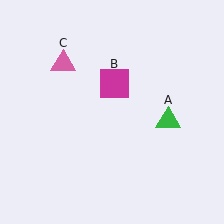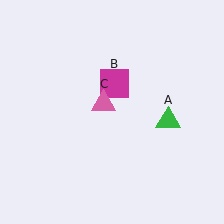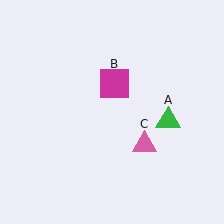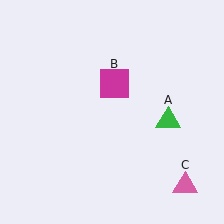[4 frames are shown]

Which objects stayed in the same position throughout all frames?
Green triangle (object A) and magenta square (object B) remained stationary.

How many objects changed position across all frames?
1 object changed position: pink triangle (object C).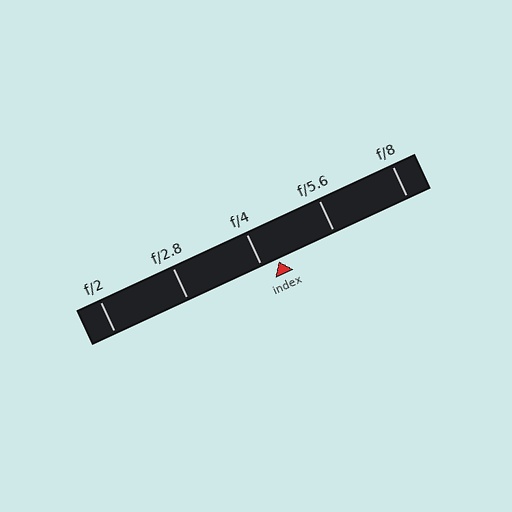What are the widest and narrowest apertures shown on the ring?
The widest aperture shown is f/2 and the narrowest is f/8.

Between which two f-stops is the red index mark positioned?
The index mark is between f/4 and f/5.6.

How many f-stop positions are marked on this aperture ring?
There are 5 f-stop positions marked.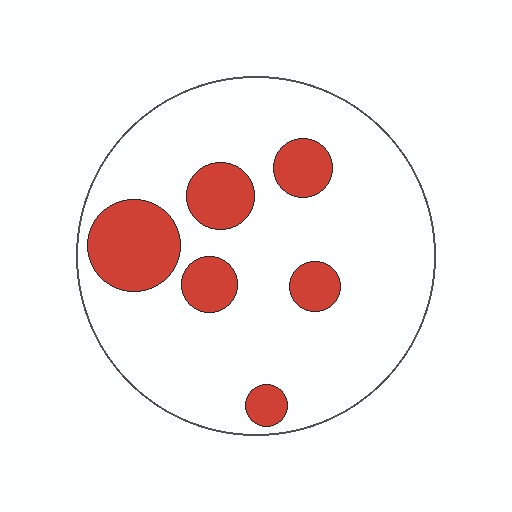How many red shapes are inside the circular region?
6.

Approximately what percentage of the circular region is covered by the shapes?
Approximately 20%.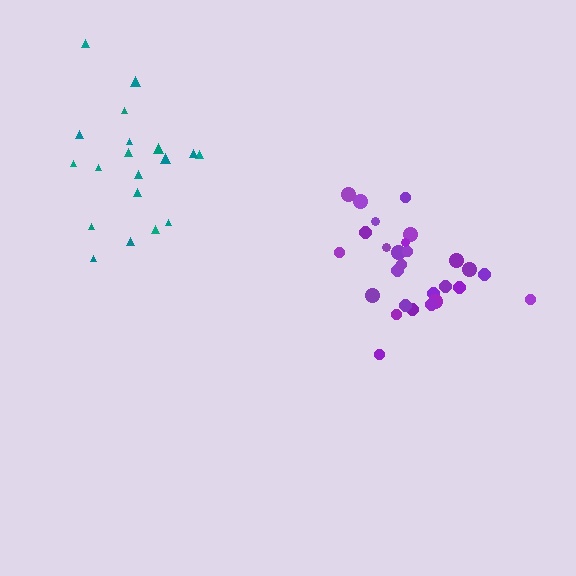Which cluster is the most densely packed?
Purple.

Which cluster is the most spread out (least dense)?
Teal.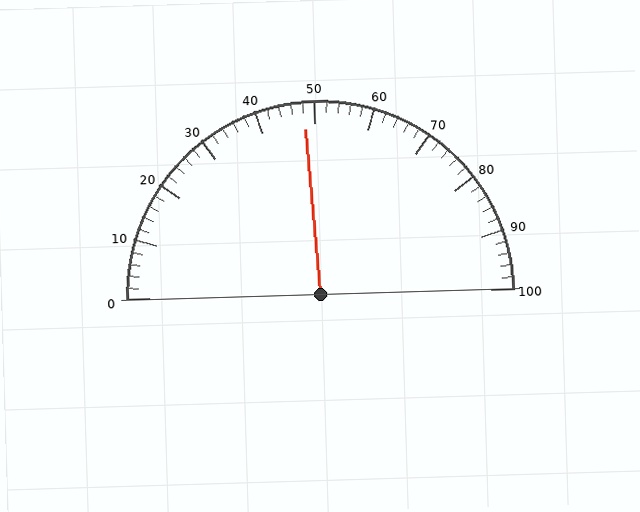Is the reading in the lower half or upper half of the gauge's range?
The reading is in the lower half of the range (0 to 100).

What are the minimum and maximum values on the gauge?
The gauge ranges from 0 to 100.